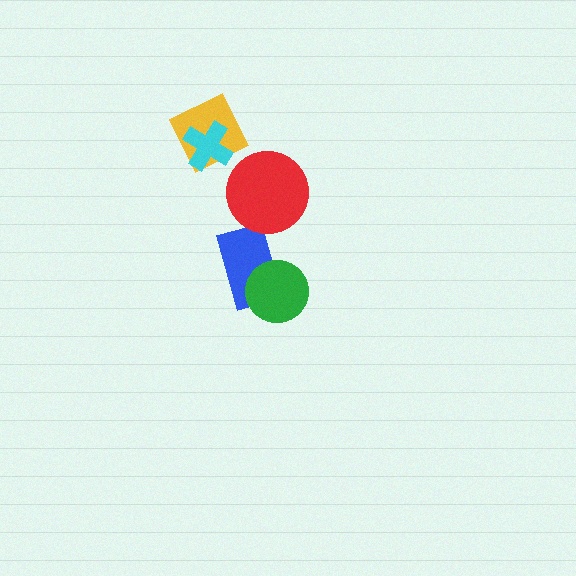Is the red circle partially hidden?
No, no other shape covers it.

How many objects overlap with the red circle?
0 objects overlap with the red circle.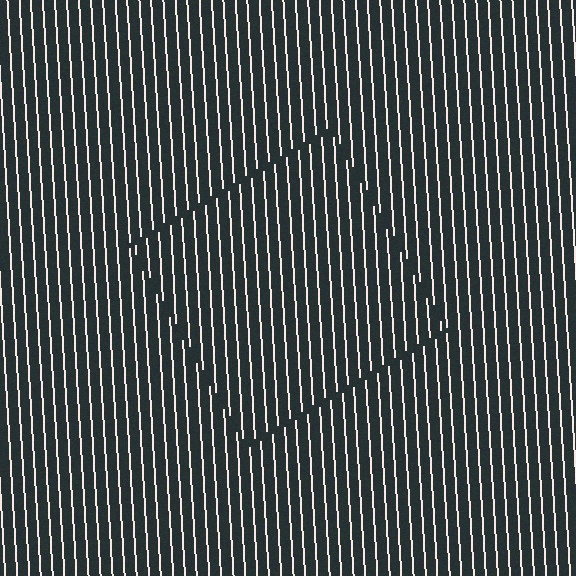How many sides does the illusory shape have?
4 sides — the line-ends trace a square.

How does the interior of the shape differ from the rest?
The interior of the shape contains the same grating, shifted by half a period — the contour is defined by the phase discontinuity where line-ends from the inner and outer gratings abut.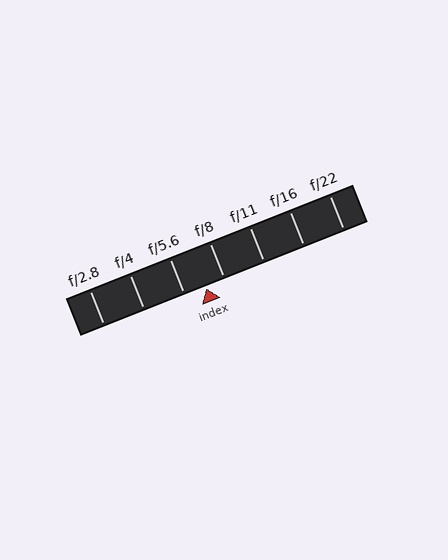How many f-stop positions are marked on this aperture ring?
There are 7 f-stop positions marked.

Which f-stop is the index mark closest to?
The index mark is closest to f/8.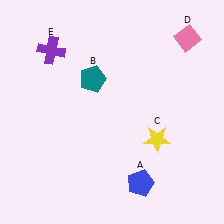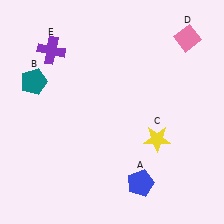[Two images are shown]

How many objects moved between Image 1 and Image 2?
1 object moved between the two images.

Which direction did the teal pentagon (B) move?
The teal pentagon (B) moved left.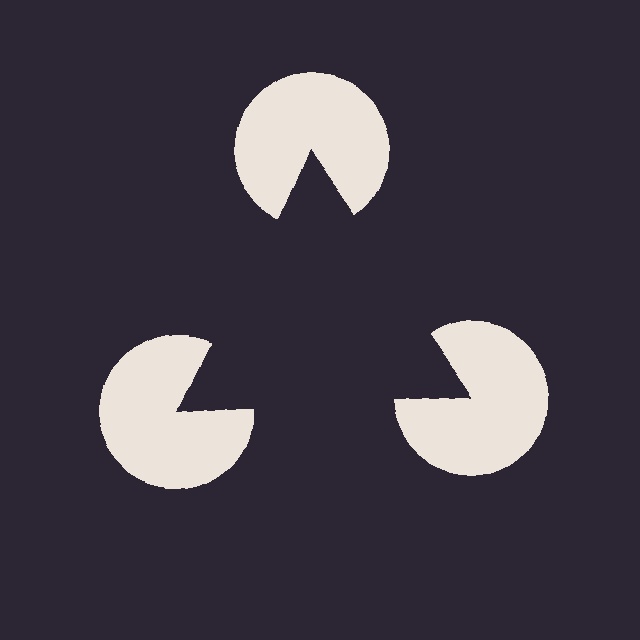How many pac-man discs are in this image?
There are 3 — one at each vertex of the illusory triangle.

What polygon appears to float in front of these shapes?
An illusory triangle — its edges are inferred from the aligned wedge cuts in the pac-man discs, not physically drawn.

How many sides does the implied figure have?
3 sides.